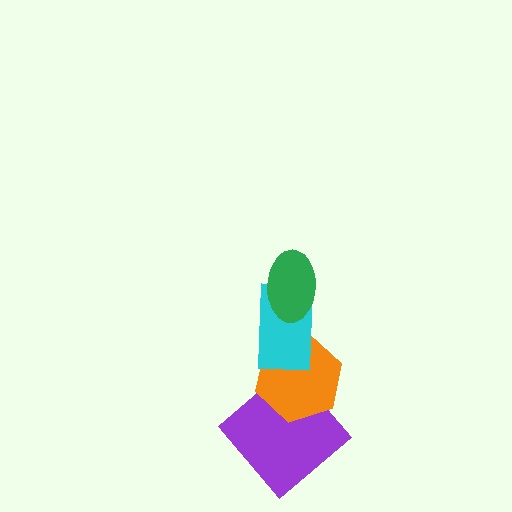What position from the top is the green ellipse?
The green ellipse is 1st from the top.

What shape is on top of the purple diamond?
The orange hexagon is on top of the purple diamond.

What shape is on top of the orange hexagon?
The cyan rectangle is on top of the orange hexagon.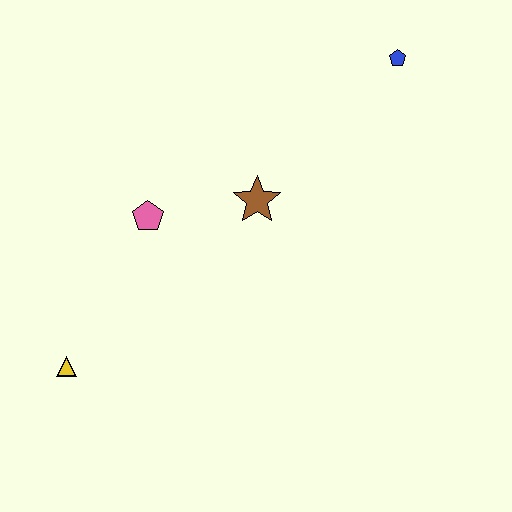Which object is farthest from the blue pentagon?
The yellow triangle is farthest from the blue pentagon.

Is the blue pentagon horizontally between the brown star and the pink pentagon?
No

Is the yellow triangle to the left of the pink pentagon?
Yes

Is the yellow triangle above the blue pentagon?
No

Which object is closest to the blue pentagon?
The brown star is closest to the blue pentagon.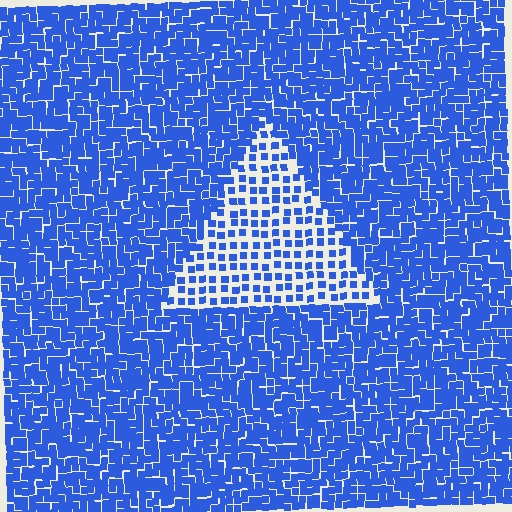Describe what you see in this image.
The image contains small blue elements arranged at two different densities. A triangle-shaped region is visible where the elements are less densely packed than the surrounding area.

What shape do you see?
I see a triangle.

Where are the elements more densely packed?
The elements are more densely packed outside the triangle boundary.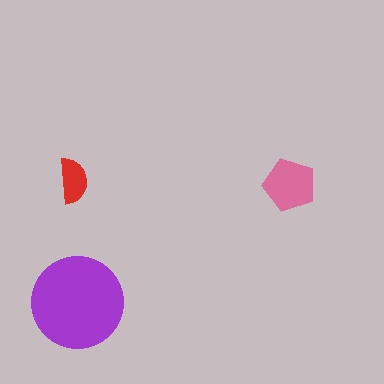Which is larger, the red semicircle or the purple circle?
The purple circle.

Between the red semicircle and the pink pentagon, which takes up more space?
The pink pentagon.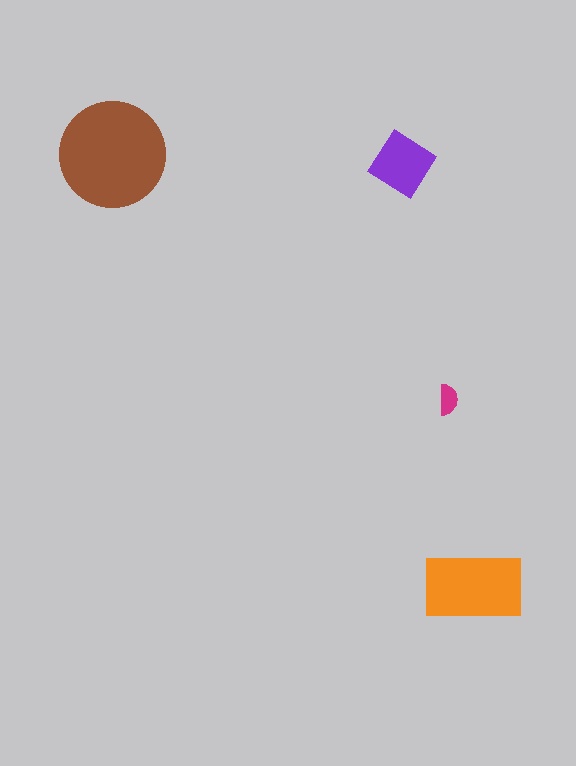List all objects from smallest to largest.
The magenta semicircle, the purple diamond, the orange rectangle, the brown circle.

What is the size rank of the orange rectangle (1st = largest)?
2nd.